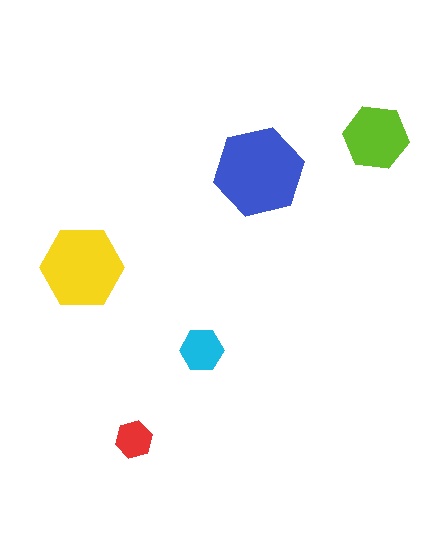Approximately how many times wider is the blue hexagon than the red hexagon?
About 2.5 times wider.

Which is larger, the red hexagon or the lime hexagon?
The lime one.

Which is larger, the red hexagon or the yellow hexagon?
The yellow one.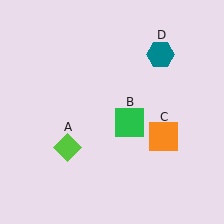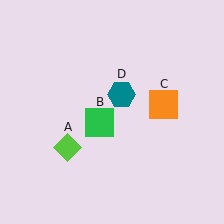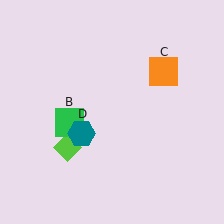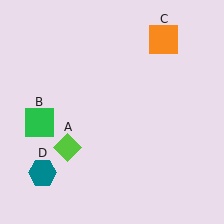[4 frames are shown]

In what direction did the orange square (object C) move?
The orange square (object C) moved up.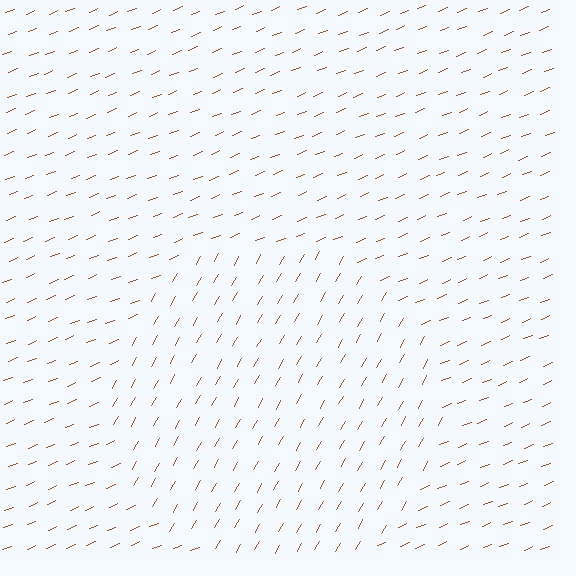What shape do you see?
I see a circle.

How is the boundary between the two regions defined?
The boundary is defined purely by a change in line orientation (approximately 38 degrees difference). All lines are the same color and thickness.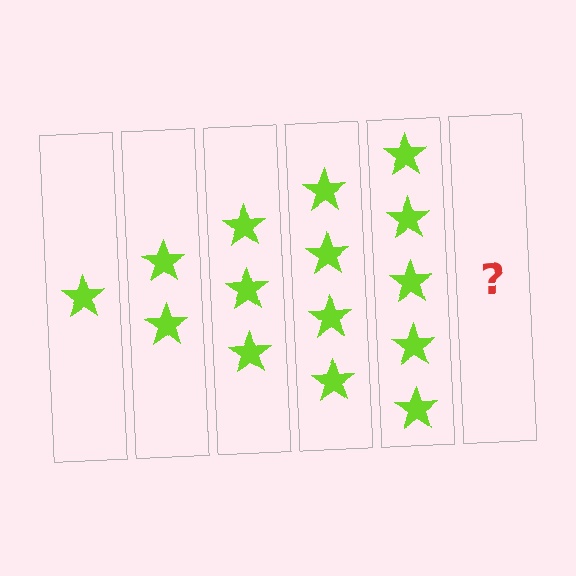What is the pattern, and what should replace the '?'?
The pattern is that each step adds one more star. The '?' should be 6 stars.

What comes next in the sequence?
The next element should be 6 stars.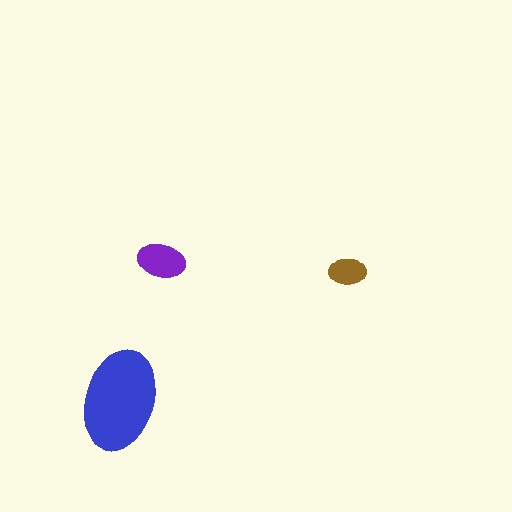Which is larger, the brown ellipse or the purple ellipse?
The purple one.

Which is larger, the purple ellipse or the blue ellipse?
The blue one.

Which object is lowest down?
The blue ellipse is bottommost.